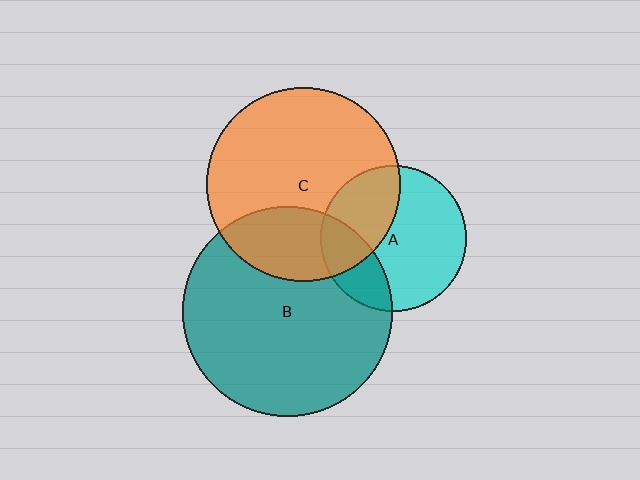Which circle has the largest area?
Circle B (teal).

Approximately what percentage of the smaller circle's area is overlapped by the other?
Approximately 35%.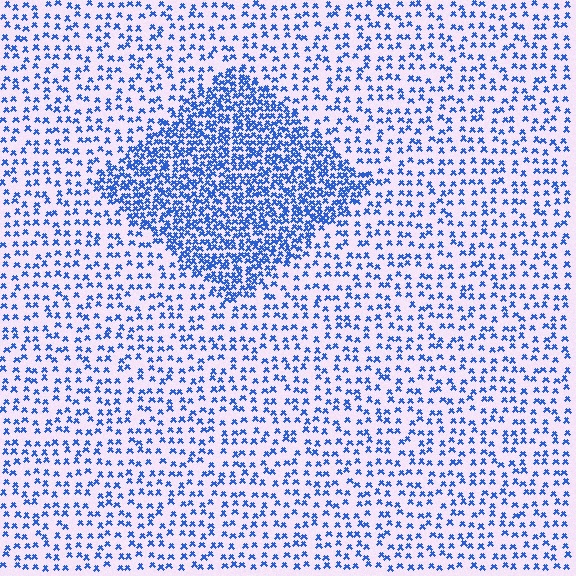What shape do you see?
I see a diamond.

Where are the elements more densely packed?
The elements are more densely packed inside the diamond boundary.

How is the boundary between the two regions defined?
The boundary is defined by a change in element density (approximately 2.5x ratio). All elements are the same color, size, and shape.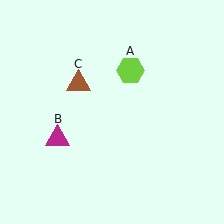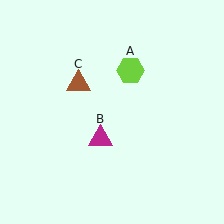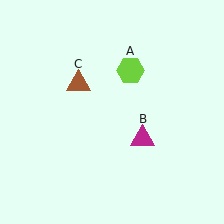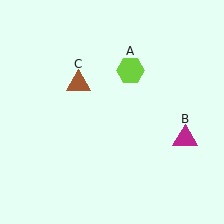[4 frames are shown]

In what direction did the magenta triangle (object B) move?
The magenta triangle (object B) moved right.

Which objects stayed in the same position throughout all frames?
Lime hexagon (object A) and brown triangle (object C) remained stationary.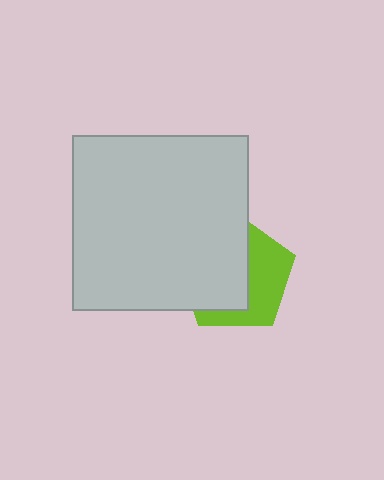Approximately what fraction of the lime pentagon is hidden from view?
Roughly 58% of the lime pentagon is hidden behind the light gray square.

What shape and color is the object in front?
The object in front is a light gray square.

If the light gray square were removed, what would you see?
You would see the complete lime pentagon.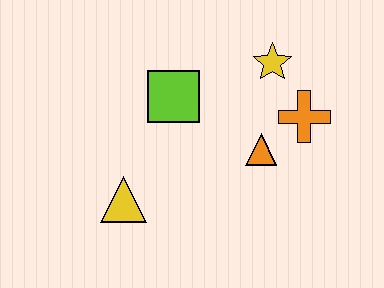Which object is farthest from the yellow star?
The yellow triangle is farthest from the yellow star.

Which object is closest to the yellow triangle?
The lime square is closest to the yellow triangle.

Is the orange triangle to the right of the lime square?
Yes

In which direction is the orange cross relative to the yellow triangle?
The orange cross is to the right of the yellow triangle.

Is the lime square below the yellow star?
Yes